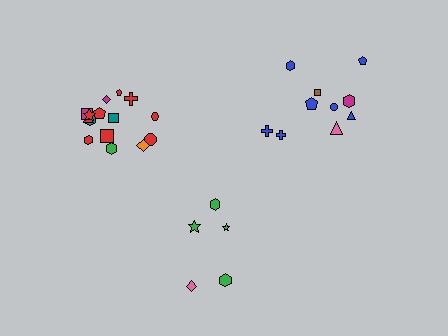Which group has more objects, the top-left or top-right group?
The top-left group.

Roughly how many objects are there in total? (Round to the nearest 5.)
Roughly 30 objects in total.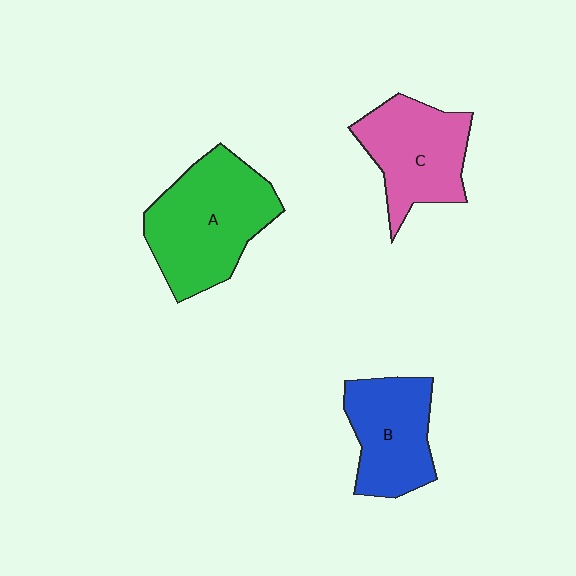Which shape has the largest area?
Shape A (green).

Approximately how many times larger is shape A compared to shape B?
Approximately 1.4 times.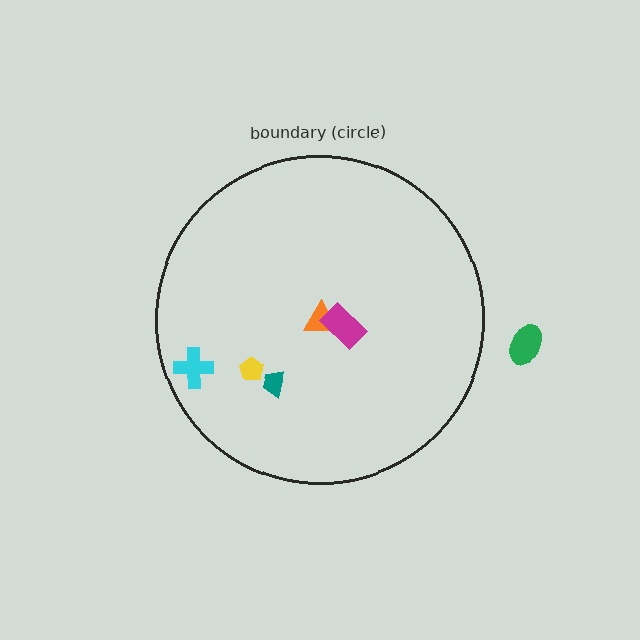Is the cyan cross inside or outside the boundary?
Inside.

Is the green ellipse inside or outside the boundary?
Outside.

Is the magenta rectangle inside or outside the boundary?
Inside.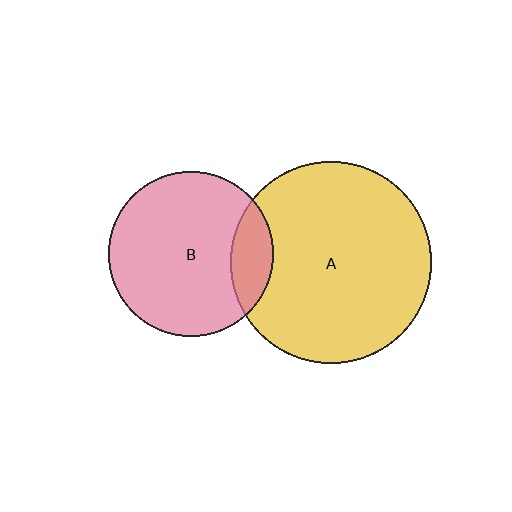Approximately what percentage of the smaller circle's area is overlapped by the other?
Approximately 15%.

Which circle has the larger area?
Circle A (yellow).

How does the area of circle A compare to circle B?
Approximately 1.5 times.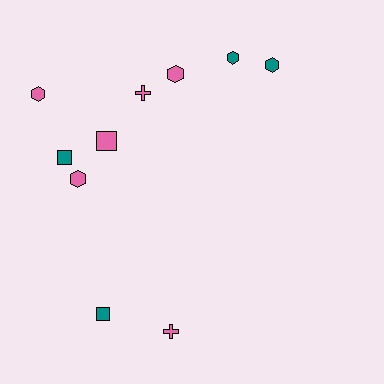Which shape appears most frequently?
Hexagon, with 5 objects.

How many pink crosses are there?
There are 2 pink crosses.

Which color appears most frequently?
Pink, with 6 objects.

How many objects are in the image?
There are 10 objects.